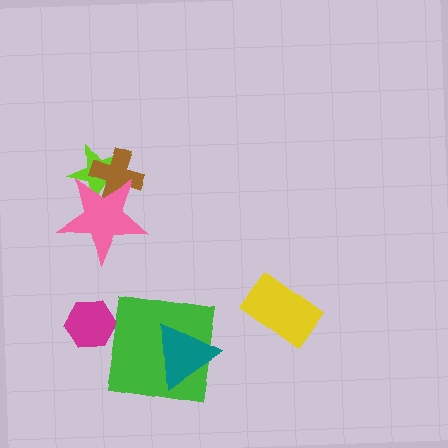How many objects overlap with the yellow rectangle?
0 objects overlap with the yellow rectangle.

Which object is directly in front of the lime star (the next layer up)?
The brown cross is directly in front of the lime star.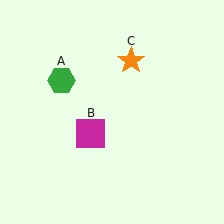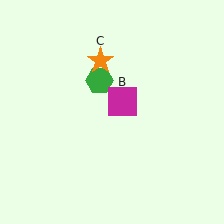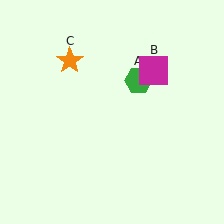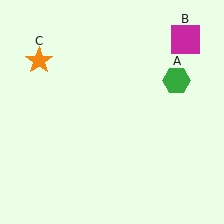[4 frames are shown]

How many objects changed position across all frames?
3 objects changed position: green hexagon (object A), magenta square (object B), orange star (object C).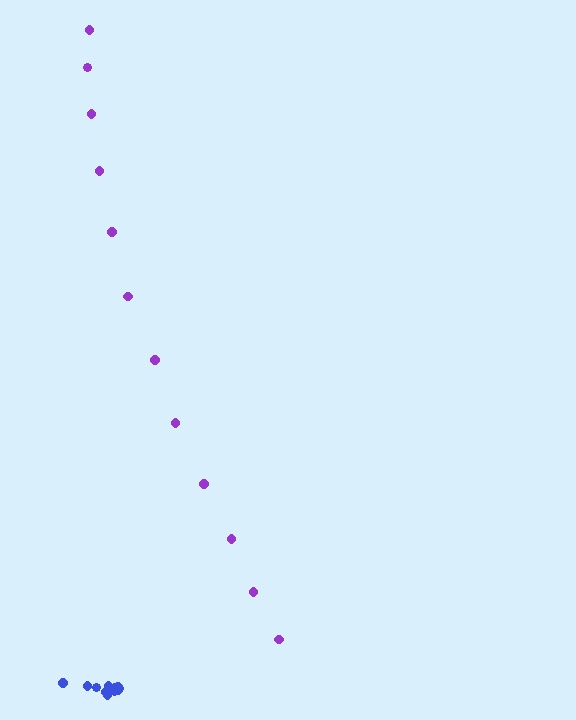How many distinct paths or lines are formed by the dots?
There are 2 distinct paths.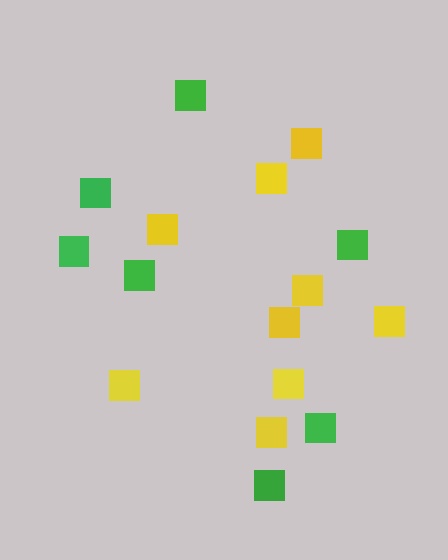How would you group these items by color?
There are 2 groups: one group of yellow squares (9) and one group of green squares (7).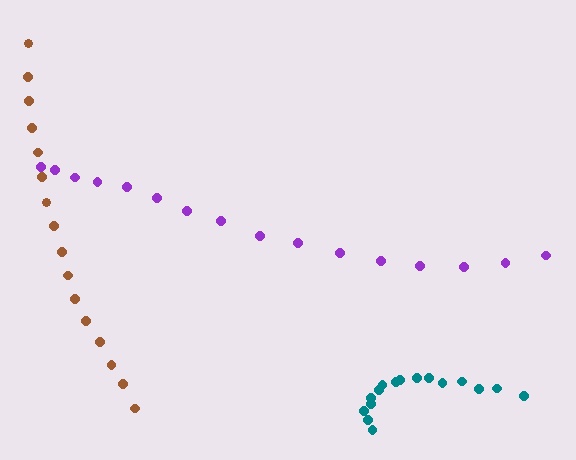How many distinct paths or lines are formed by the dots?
There are 3 distinct paths.